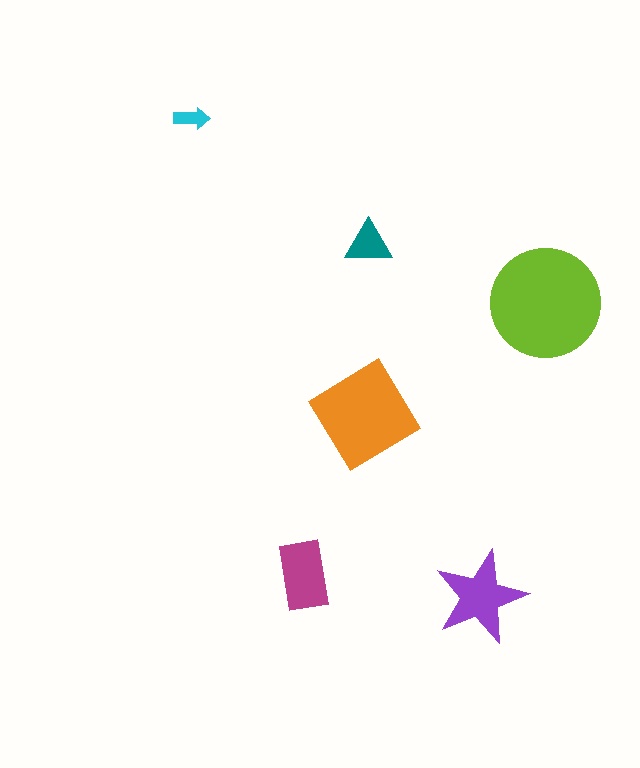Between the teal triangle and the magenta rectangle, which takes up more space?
The magenta rectangle.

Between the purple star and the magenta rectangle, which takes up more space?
The purple star.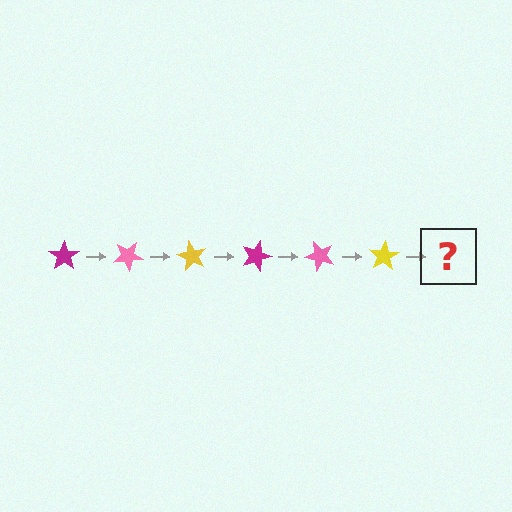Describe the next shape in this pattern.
It should be a magenta star, rotated 180 degrees from the start.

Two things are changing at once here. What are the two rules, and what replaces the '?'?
The two rules are that it rotates 30 degrees each step and the color cycles through magenta, pink, and yellow. The '?' should be a magenta star, rotated 180 degrees from the start.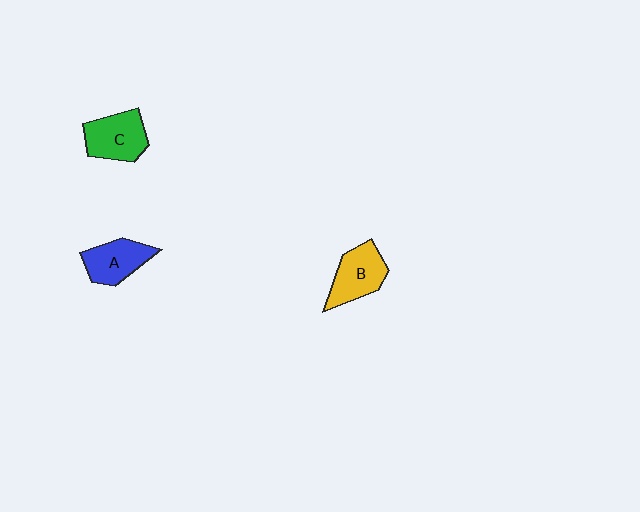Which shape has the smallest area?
Shape A (blue).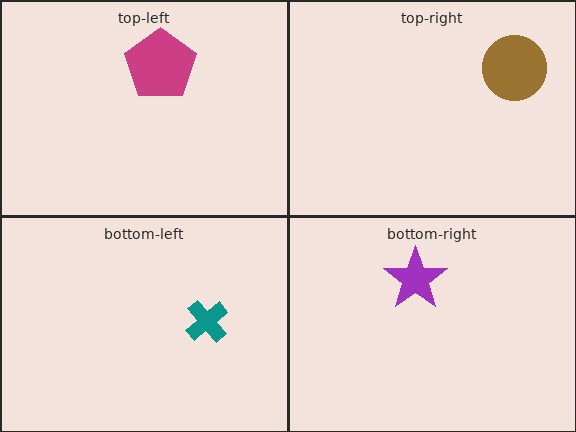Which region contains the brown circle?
The top-right region.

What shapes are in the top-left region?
The magenta pentagon.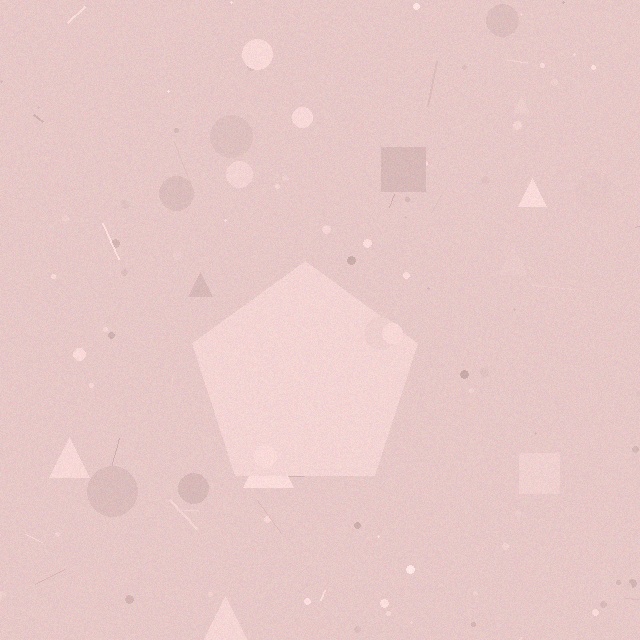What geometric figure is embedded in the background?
A pentagon is embedded in the background.